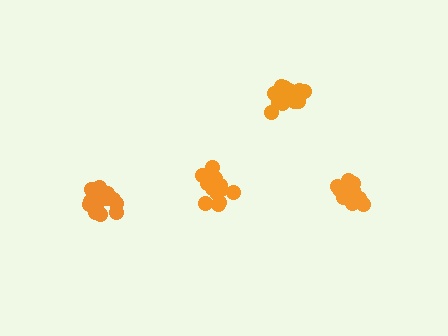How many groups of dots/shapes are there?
There are 4 groups.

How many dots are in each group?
Group 1: 15 dots, Group 2: 14 dots, Group 3: 15 dots, Group 4: 11 dots (55 total).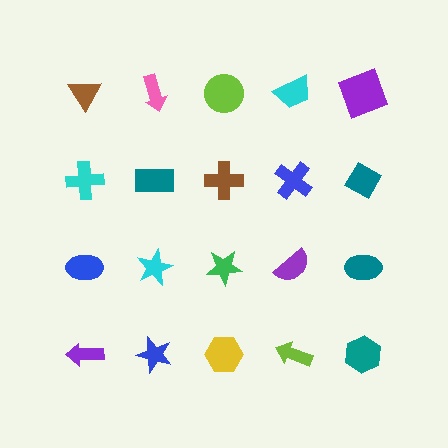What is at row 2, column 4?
A blue cross.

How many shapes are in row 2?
5 shapes.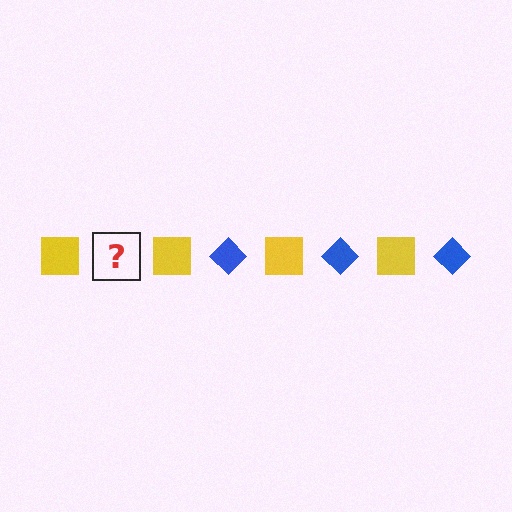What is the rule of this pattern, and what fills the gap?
The rule is that the pattern alternates between yellow square and blue diamond. The gap should be filled with a blue diamond.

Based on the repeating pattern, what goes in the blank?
The blank should be a blue diamond.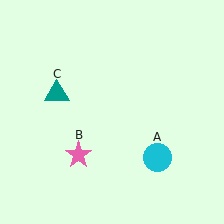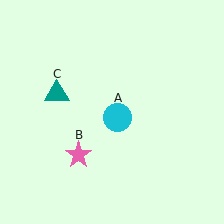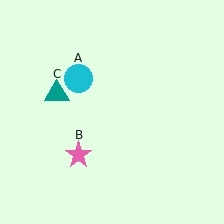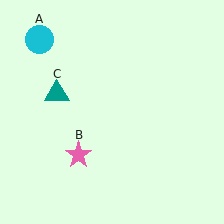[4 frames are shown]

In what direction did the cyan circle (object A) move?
The cyan circle (object A) moved up and to the left.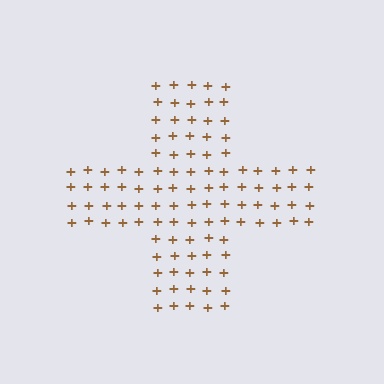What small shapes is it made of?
It is made of small plus signs.